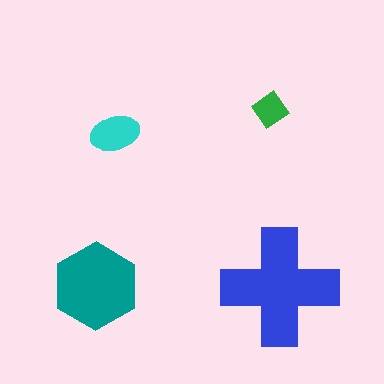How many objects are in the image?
There are 4 objects in the image.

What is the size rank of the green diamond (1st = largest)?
4th.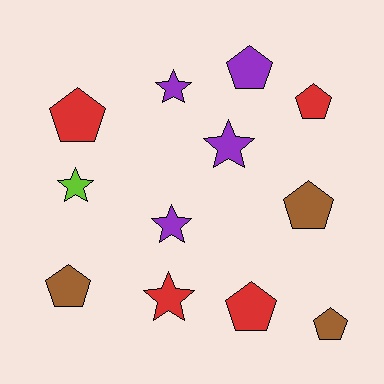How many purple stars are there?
There are 3 purple stars.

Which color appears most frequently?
Purple, with 4 objects.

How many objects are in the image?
There are 12 objects.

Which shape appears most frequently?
Pentagon, with 7 objects.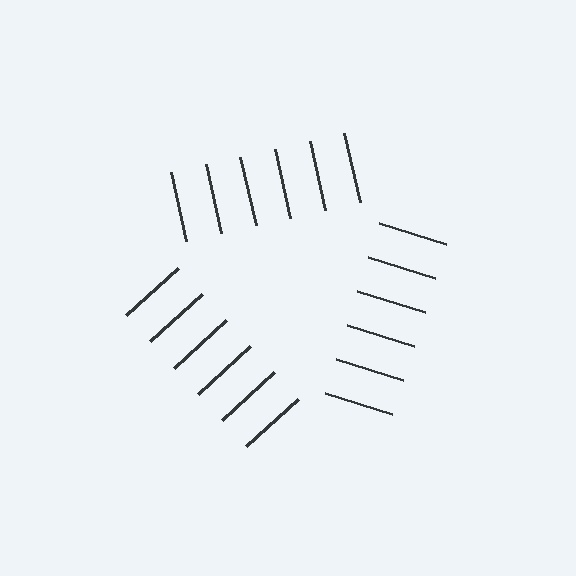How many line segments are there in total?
18 — 6 along each of the 3 edges.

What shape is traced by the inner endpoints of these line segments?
An illusory triangle — the line segments terminate on its edges but no continuous stroke is drawn.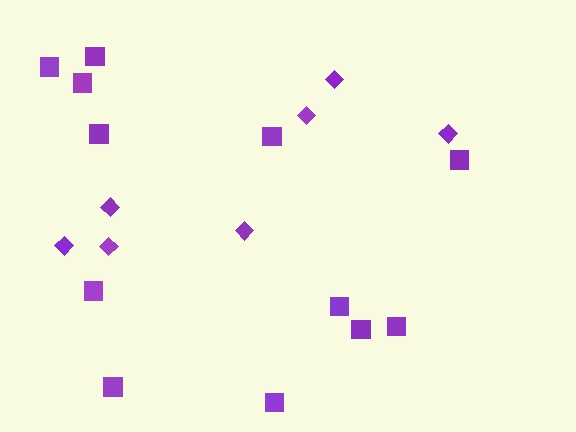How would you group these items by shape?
There are 2 groups: one group of diamonds (7) and one group of squares (12).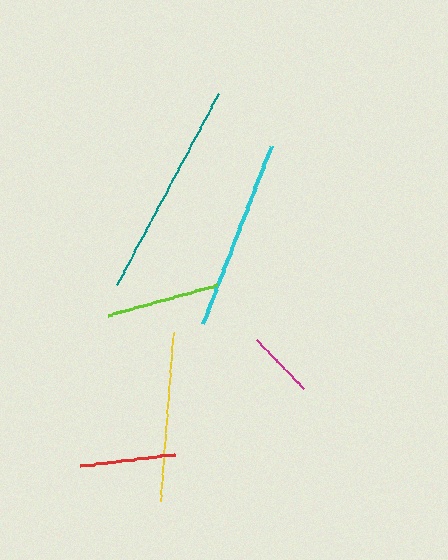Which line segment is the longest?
The teal line is the longest at approximately 217 pixels.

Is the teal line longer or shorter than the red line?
The teal line is longer than the red line.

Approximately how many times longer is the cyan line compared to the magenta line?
The cyan line is approximately 2.8 times the length of the magenta line.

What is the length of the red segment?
The red segment is approximately 96 pixels long.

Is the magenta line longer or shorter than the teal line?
The teal line is longer than the magenta line.